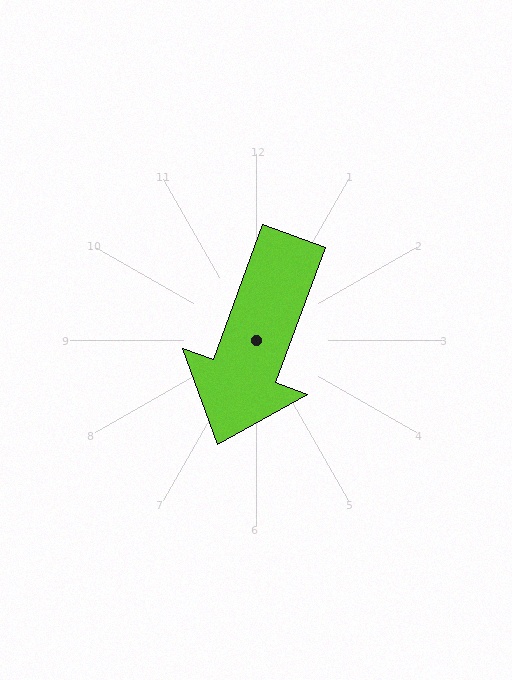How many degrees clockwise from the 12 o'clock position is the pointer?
Approximately 200 degrees.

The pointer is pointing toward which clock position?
Roughly 7 o'clock.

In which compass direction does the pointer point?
South.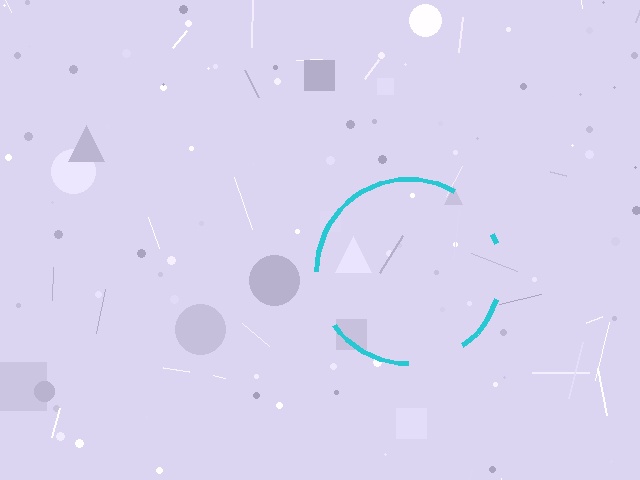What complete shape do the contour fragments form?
The contour fragments form a circle.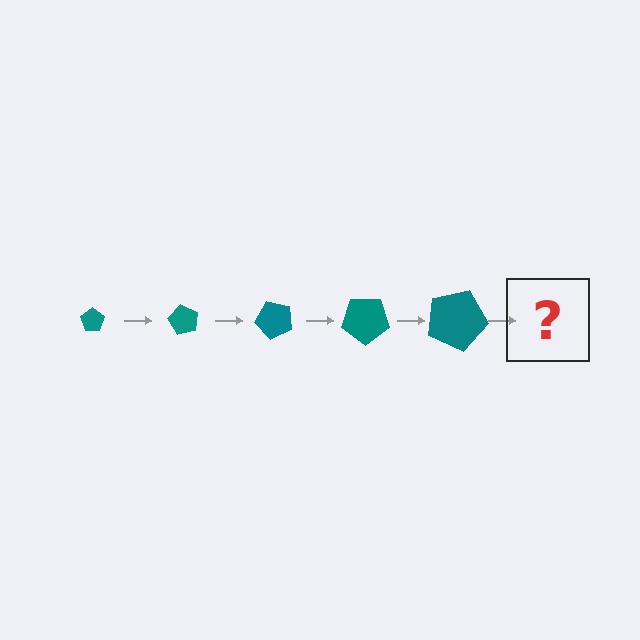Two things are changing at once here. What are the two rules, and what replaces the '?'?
The two rules are that the pentagon grows larger each step and it rotates 60 degrees each step. The '?' should be a pentagon, larger than the previous one and rotated 300 degrees from the start.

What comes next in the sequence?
The next element should be a pentagon, larger than the previous one and rotated 300 degrees from the start.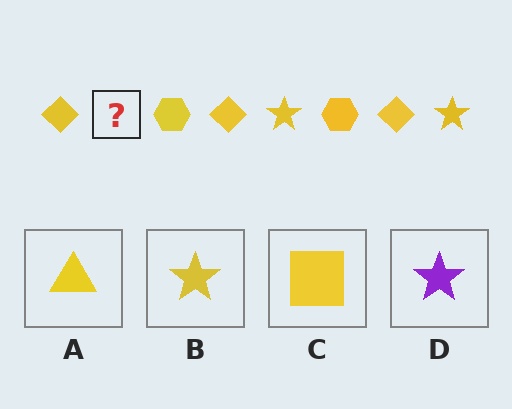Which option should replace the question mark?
Option B.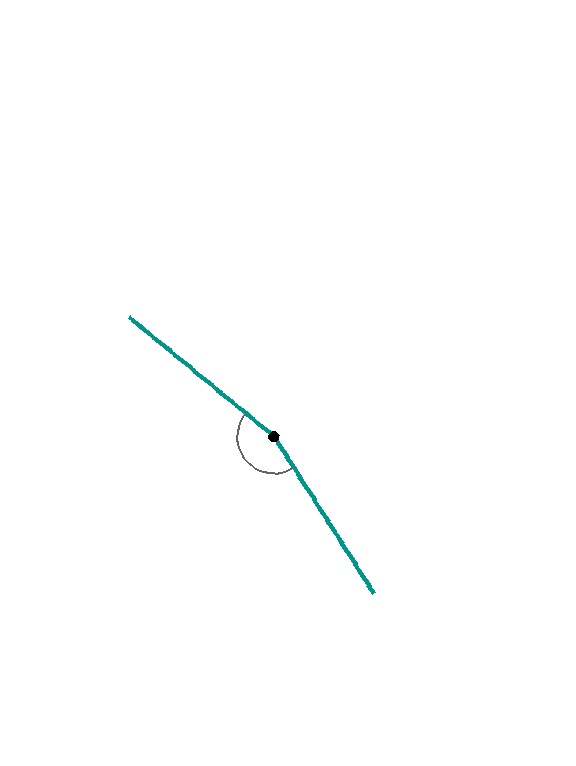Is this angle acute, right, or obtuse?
It is obtuse.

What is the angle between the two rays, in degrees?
Approximately 162 degrees.